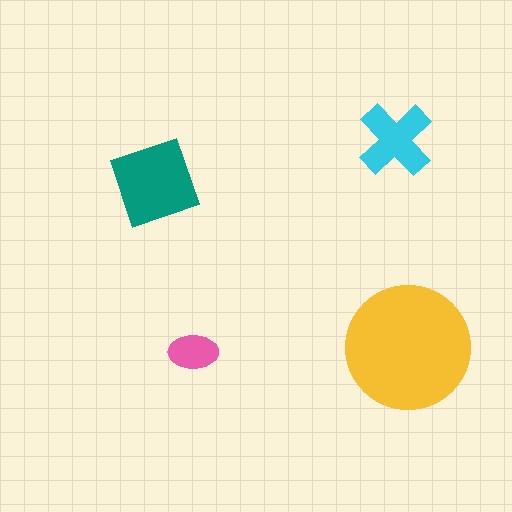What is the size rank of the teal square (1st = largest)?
2nd.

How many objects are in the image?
There are 4 objects in the image.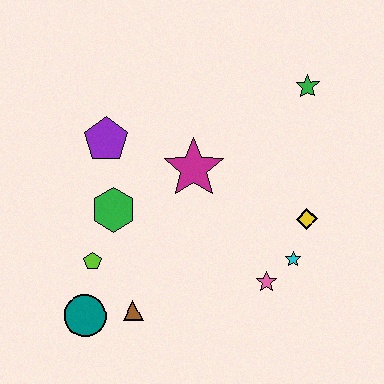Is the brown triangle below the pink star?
Yes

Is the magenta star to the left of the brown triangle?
No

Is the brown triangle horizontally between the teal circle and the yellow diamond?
Yes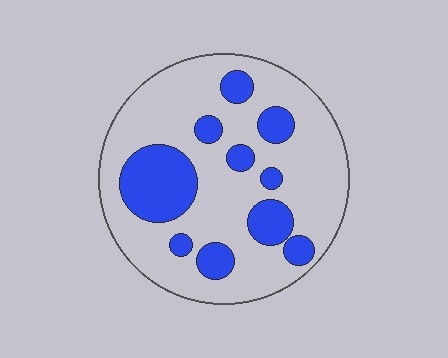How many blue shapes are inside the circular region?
10.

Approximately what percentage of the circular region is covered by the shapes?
Approximately 25%.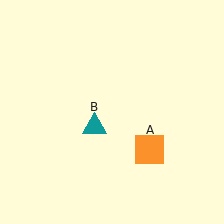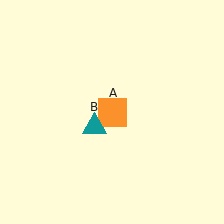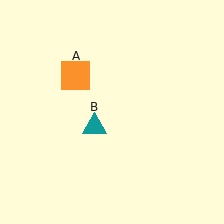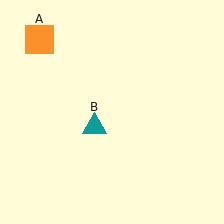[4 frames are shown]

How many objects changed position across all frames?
1 object changed position: orange square (object A).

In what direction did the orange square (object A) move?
The orange square (object A) moved up and to the left.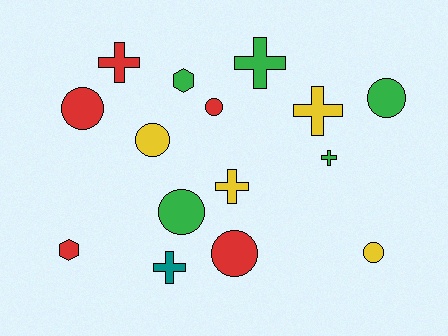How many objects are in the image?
There are 15 objects.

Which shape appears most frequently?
Circle, with 7 objects.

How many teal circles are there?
There are no teal circles.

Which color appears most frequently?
Green, with 5 objects.